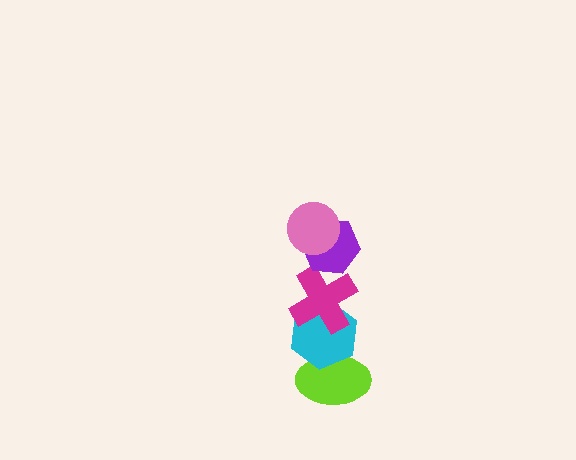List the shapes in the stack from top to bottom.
From top to bottom: the pink circle, the purple hexagon, the magenta cross, the cyan hexagon, the lime ellipse.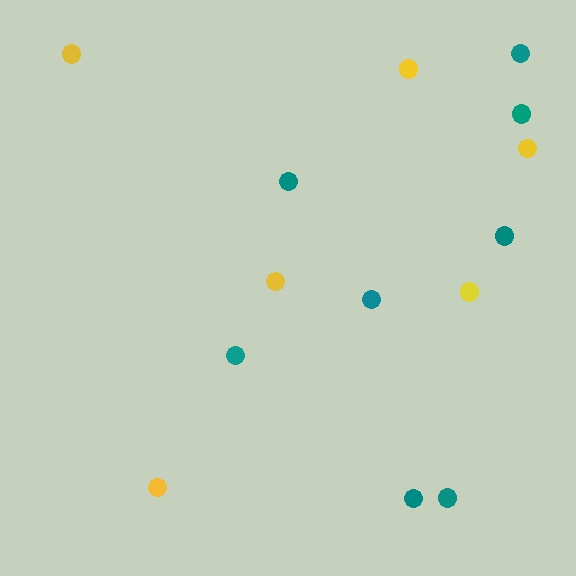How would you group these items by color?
There are 2 groups: one group of teal circles (8) and one group of yellow circles (6).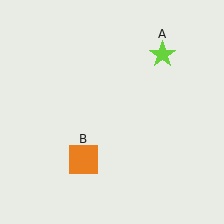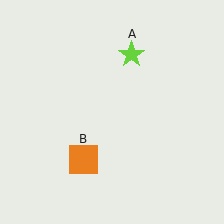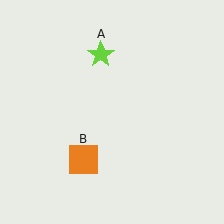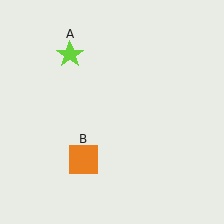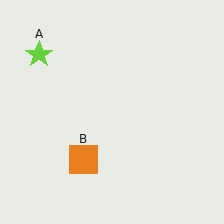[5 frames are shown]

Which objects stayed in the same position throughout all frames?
Orange square (object B) remained stationary.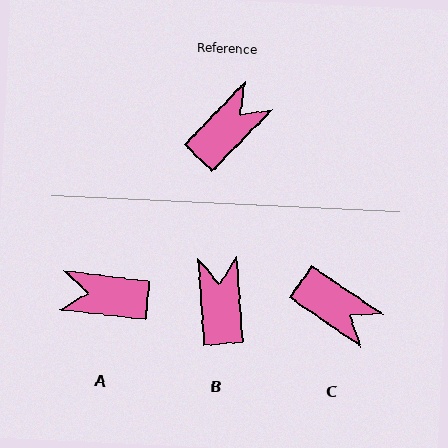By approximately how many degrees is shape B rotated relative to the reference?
Approximately 48 degrees counter-clockwise.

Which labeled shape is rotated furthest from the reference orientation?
A, about 128 degrees away.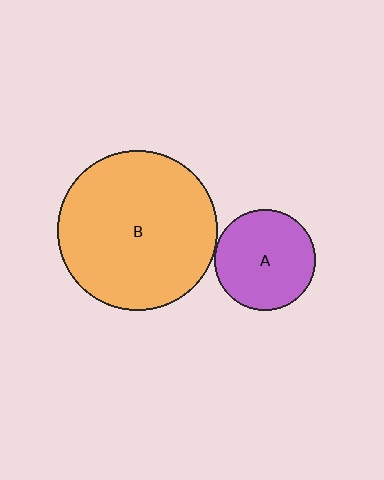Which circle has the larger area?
Circle B (orange).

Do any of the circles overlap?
No, none of the circles overlap.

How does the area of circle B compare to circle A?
Approximately 2.5 times.